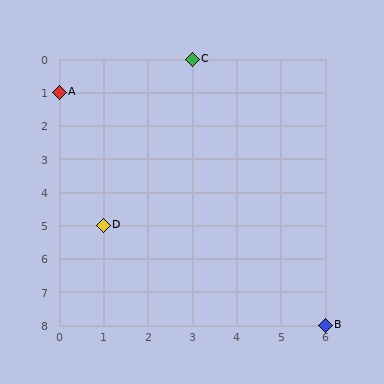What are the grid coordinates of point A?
Point A is at grid coordinates (0, 1).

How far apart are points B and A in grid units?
Points B and A are 6 columns and 7 rows apart (about 9.2 grid units diagonally).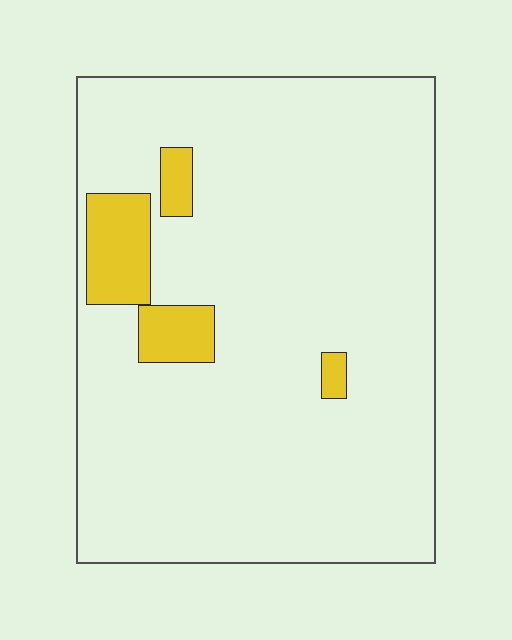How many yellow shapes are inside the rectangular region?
4.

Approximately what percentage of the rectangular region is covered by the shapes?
Approximately 10%.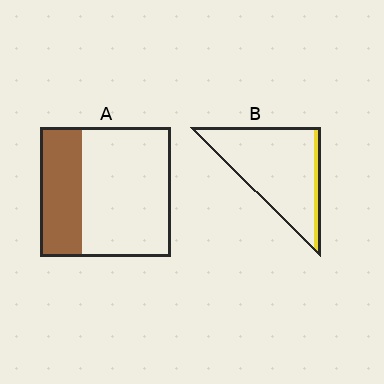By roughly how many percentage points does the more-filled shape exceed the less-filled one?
By roughly 20 percentage points (A over B).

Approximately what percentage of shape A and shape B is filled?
A is approximately 30% and B is approximately 10%.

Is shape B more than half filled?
No.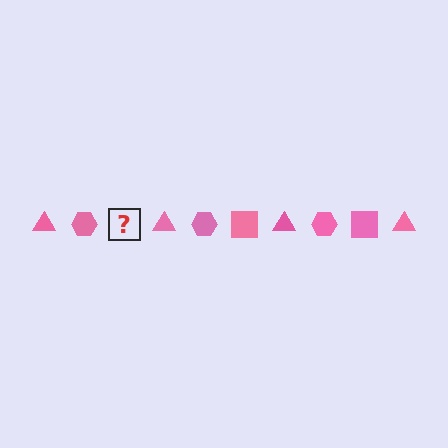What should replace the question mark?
The question mark should be replaced with a pink square.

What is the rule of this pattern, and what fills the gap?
The rule is that the pattern cycles through triangle, hexagon, square shapes in pink. The gap should be filled with a pink square.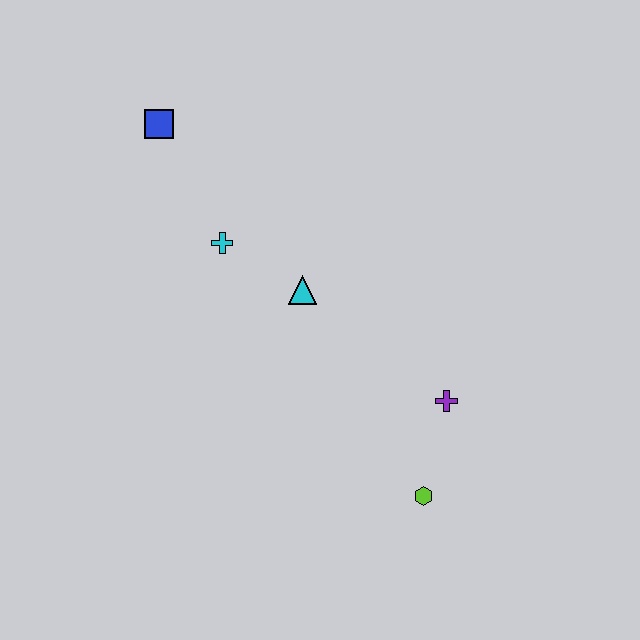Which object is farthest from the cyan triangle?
The lime hexagon is farthest from the cyan triangle.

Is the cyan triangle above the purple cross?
Yes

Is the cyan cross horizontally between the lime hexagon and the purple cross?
No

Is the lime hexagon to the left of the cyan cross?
No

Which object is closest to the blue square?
The cyan cross is closest to the blue square.